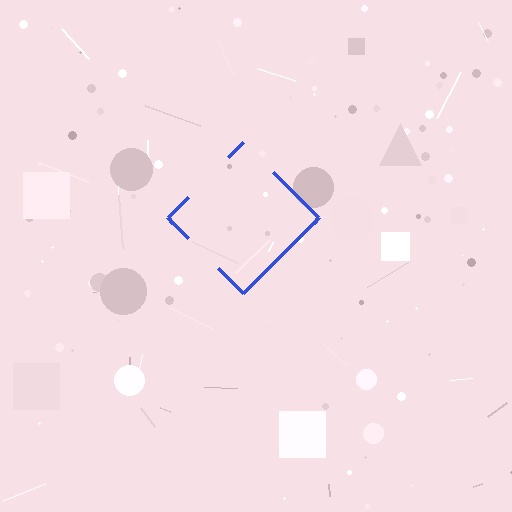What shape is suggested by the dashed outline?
The dashed outline suggests a diamond.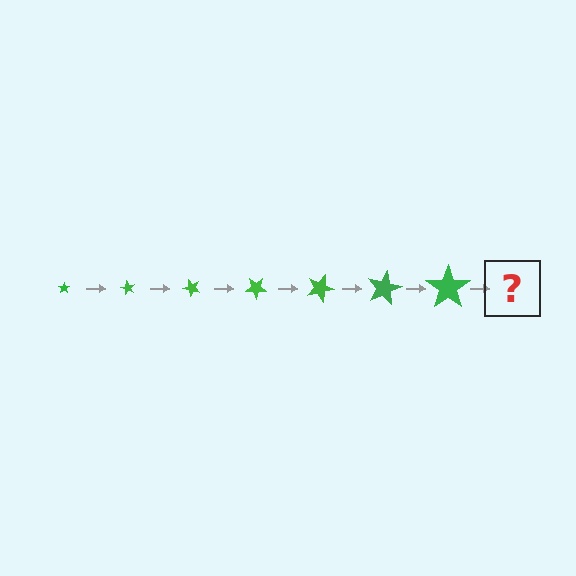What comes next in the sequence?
The next element should be a star, larger than the previous one and rotated 420 degrees from the start.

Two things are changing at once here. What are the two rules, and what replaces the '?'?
The two rules are that the star grows larger each step and it rotates 60 degrees each step. The '?' should be a star, larger than the previous one and rotated 420 degrees from the start.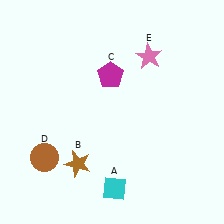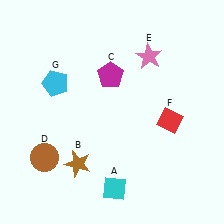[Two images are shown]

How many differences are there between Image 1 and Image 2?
There are 2 differences between the two images.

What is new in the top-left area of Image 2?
A cyan pentagon (G) was added in the top-left area of Image 2.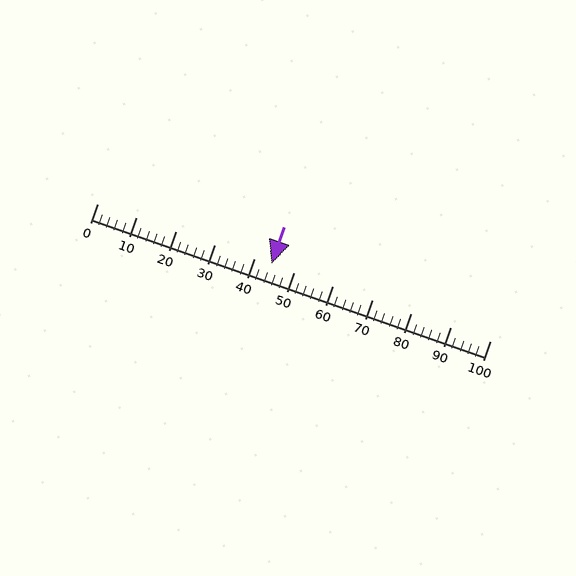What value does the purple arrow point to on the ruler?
The purple arrow points to approximately 44.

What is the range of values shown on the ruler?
The ruler shows values from 0 to 100.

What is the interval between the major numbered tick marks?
The major tick marks are spaced 10 units apart.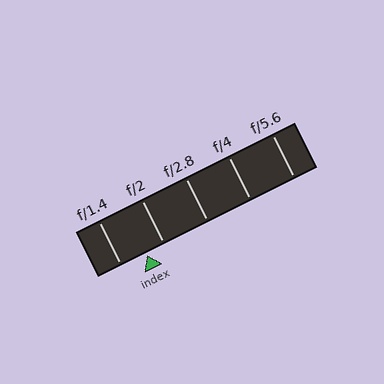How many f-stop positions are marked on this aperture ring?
There are 5 f-stop positions marked.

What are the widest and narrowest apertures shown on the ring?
The widest aperture shown is f/1.4 and the narrowest is f/5.6.